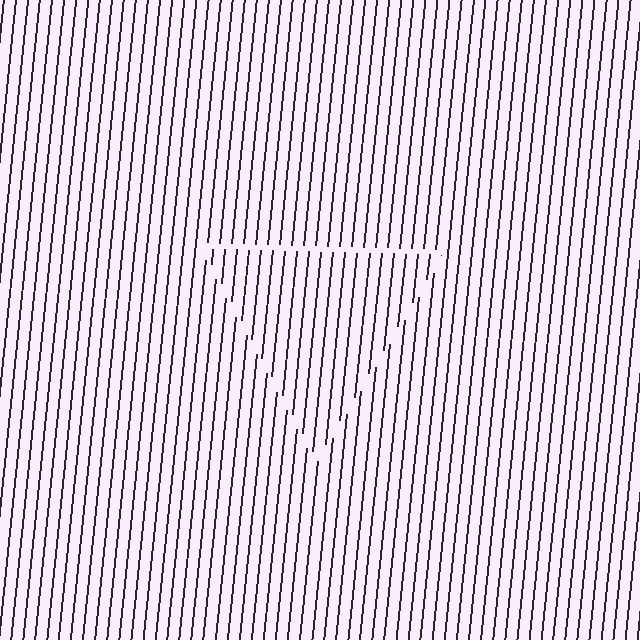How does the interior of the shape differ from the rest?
The interior of the shape contains the same grating, shifted by half a period — the contour is defined by the phase discontinuity where line-ends from the inner and outer gratings abut.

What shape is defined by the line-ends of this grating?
An illusory triangle. The interior of the shape contains the same grating, shifted by half a period — the contour is defined by the phase discontinuity where line-ends from the inner and outer gratings abut.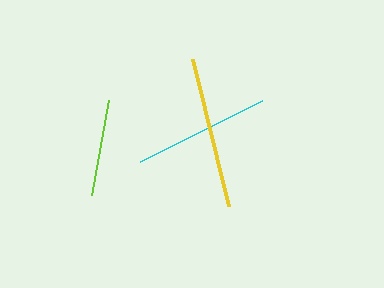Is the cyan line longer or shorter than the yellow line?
The yellow line is longer than the cyan line.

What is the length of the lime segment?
The lime segment is approximately 96 pixels long.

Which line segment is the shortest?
The lime line is the shortest at approximately 96 pixels.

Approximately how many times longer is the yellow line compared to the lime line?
The yellow line is approximately 1.6 times the length of the lime line.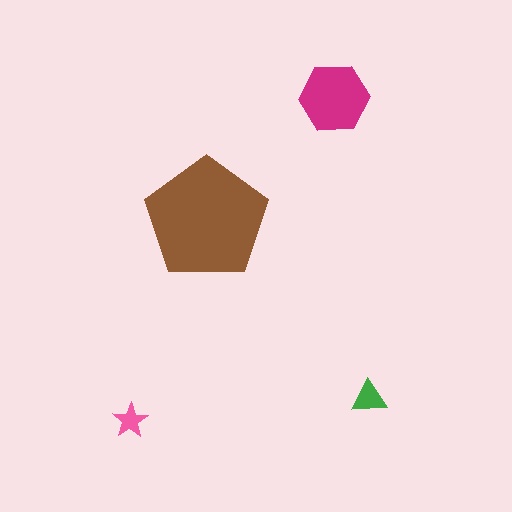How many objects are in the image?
There are 4 objects in the image.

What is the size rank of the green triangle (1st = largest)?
3rd.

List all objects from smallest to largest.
The pink star, the green triangle, the magenta hexagon, the brown pentagon.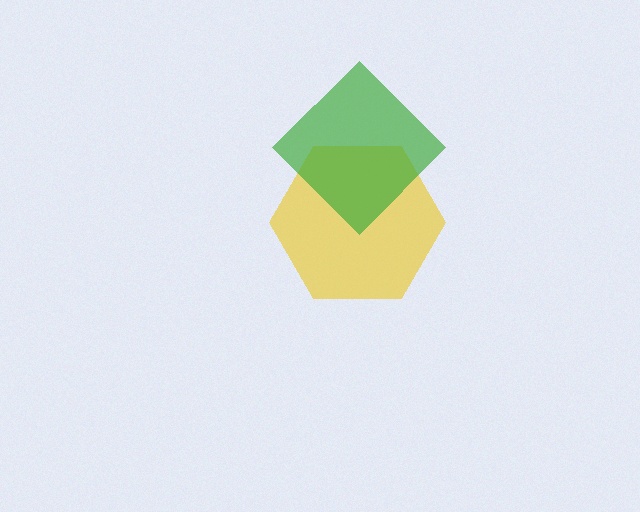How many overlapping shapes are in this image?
There are 2 overlapping shapes in the image.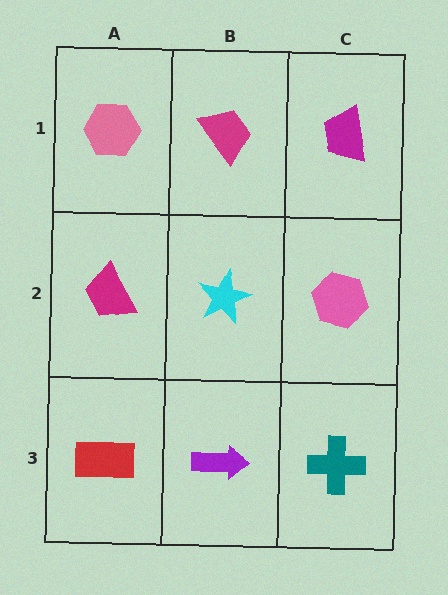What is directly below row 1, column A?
A magenta trapezoid.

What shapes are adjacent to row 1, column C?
A pink hexagon (row 2, column C), a magenta trapezoid (row 1, column B).